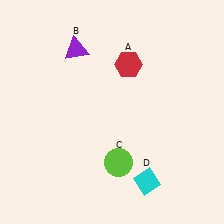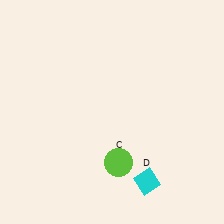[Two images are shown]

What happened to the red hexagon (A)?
The red hexagon (A) was removed in Image 2. It was in the top-right area of Image 1.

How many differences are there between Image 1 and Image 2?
There are 2 differences between the two images.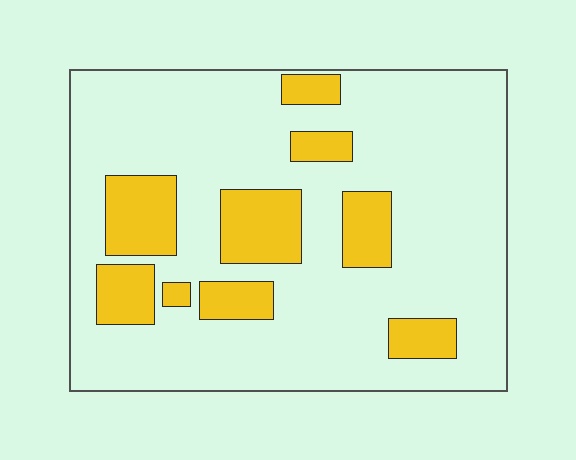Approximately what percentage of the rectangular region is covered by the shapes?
Approximately 20%.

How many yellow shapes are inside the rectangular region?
9.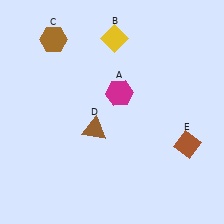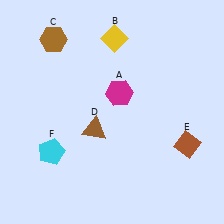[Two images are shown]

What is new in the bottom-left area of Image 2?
A cyan pentagon (F) was added in the bottom-left area of Image 2.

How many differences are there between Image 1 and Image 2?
There is 1 difference between the two images.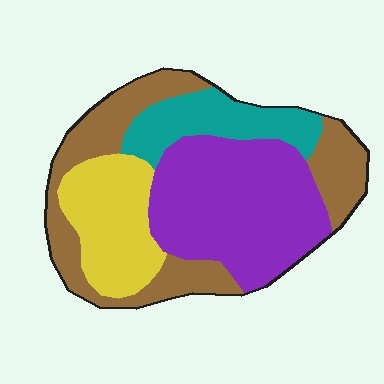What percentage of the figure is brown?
Brown covers about 30% of the figure.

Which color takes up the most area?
Purple, at roughly 35%.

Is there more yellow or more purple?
Purple.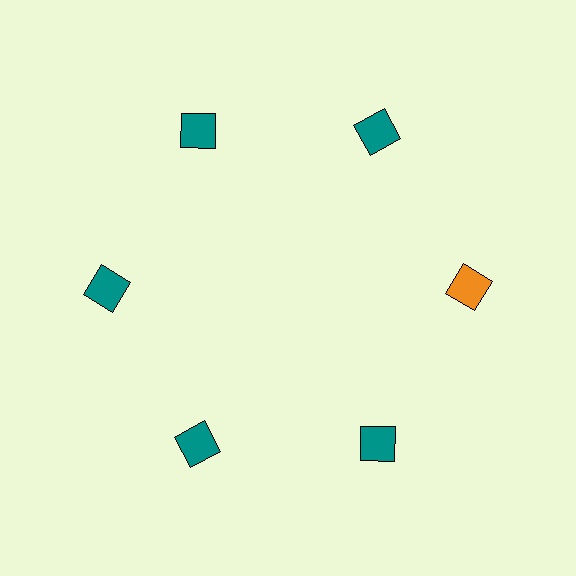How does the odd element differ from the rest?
It has a different color: orange instead of teal.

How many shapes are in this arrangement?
There are 6 shapes arranged in a ring pattern.